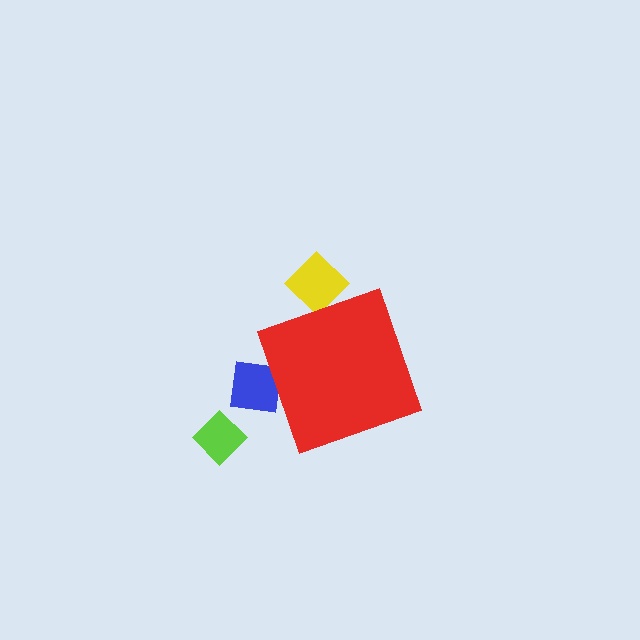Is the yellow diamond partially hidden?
Yes, the yellow diamond is partially hidden behind the red diamond.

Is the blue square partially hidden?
Yes, the blue square is partially hidden behind the red diamond.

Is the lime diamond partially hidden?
No, the lime diamond is fully visible.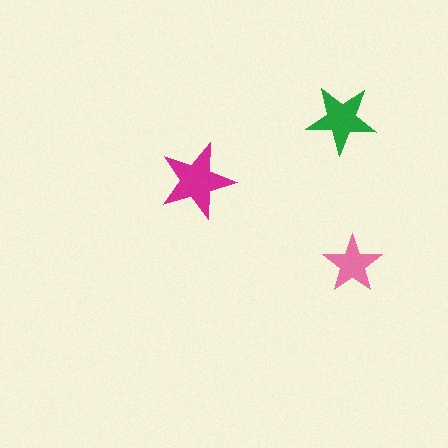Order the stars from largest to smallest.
the magenta one, the green one, the pink one.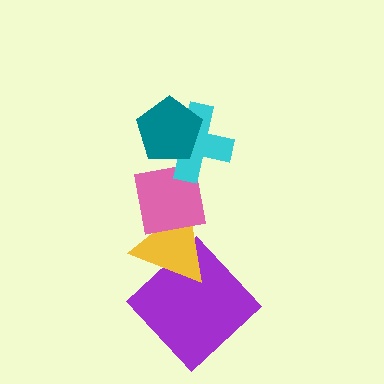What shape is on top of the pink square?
The cyan cross is on top of the pink square.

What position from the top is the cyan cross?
The cyan cross is 2nd from the top.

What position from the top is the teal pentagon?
The teal pentagon is 1st from the top.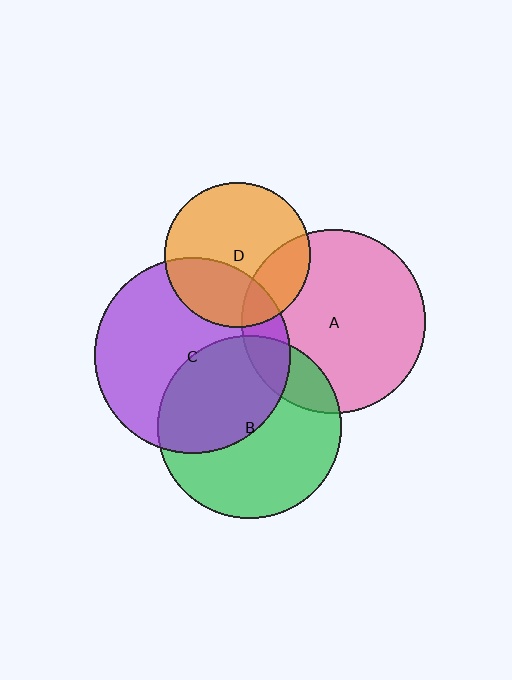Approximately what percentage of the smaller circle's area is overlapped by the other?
Approximately 15%.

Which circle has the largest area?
Circle C (purple).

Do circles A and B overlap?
Yes.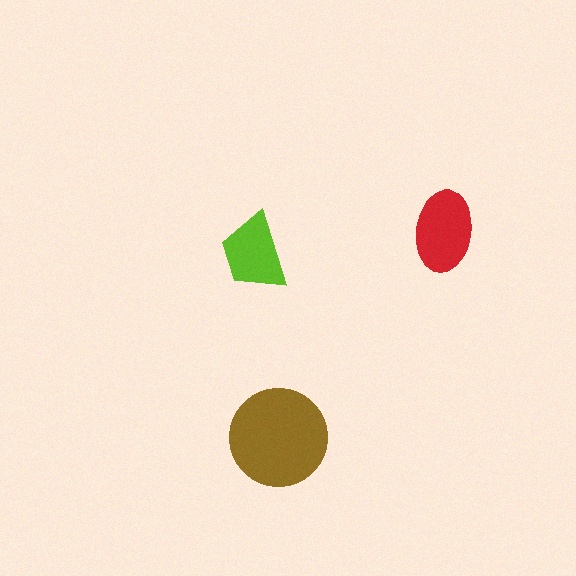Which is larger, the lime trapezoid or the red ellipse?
The red ellipse.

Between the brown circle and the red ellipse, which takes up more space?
The brown circle.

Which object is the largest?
The brown circle.